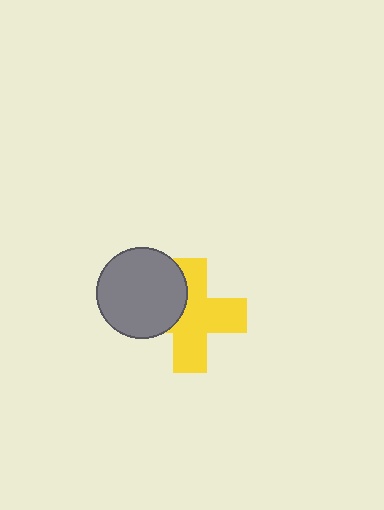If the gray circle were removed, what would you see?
You would see the complete yellow cross.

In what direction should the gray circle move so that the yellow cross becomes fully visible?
The gray circle should move left. That is the shortest direction to clear the overlap and leave the yellow cross fully visible.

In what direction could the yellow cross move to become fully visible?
The yellow cross could move right. That would shift it out from behind the gray circle entirely.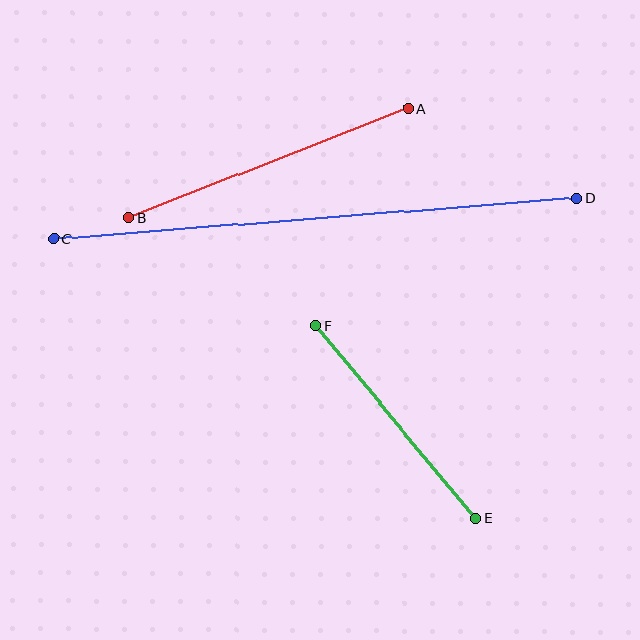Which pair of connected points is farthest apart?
Points C and D are farthest apart.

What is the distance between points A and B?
The distance is approximately 301 pixels.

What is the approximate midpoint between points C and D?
The midpoint is at approximately (315, 218) pixels.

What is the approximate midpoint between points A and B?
The midpoint is at approximately (268, 163) pixels.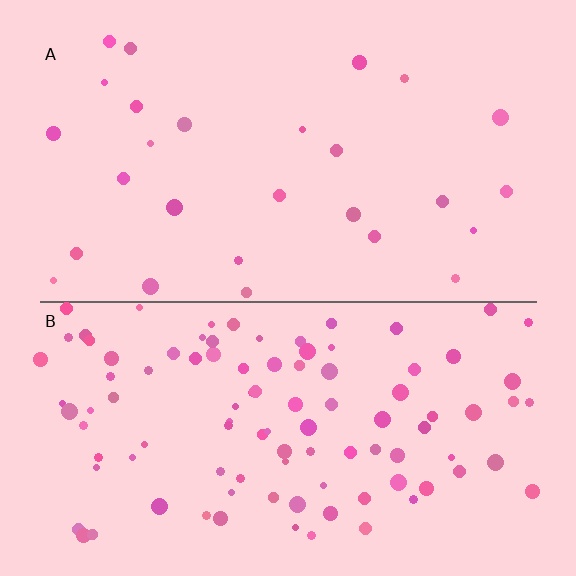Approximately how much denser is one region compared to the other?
Approximately 3.7× — region B over region A.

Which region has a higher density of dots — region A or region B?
B (the bottom).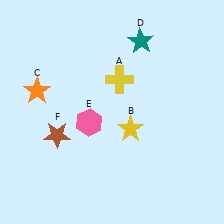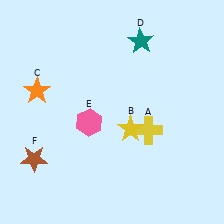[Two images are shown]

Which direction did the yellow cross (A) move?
The yellow cross (A) moved down.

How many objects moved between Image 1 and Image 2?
2 objects moved between the two images.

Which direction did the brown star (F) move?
The brown star (F) moved down.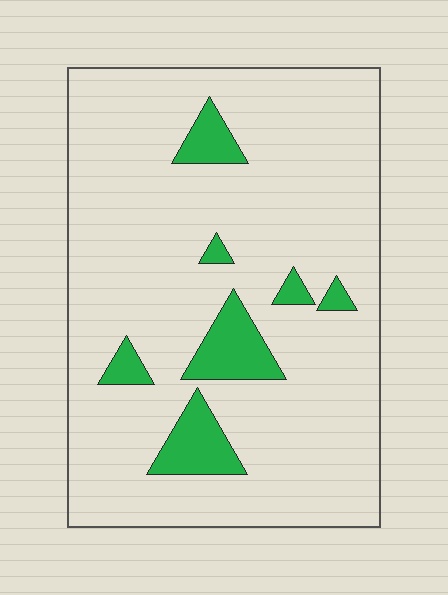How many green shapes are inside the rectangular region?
7.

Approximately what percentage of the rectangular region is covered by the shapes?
Approximately 10%.